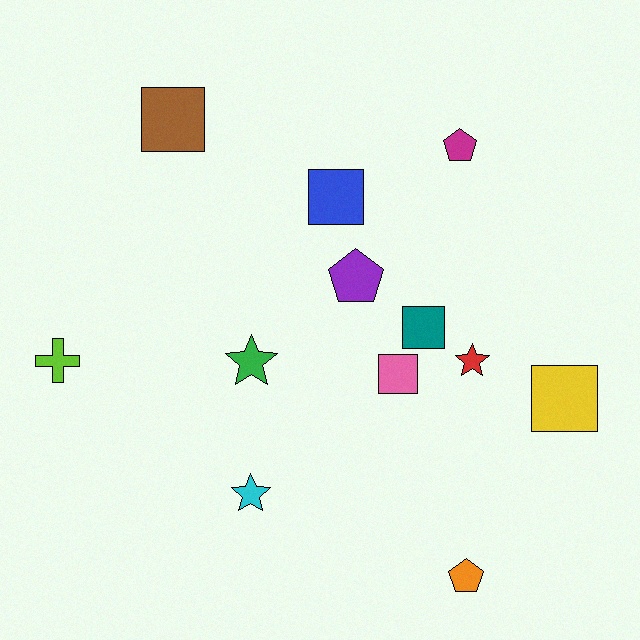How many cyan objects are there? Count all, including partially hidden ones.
There is 1 cyan object.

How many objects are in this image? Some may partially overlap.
There are 12 objects.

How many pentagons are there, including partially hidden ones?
There are 3 pentagons.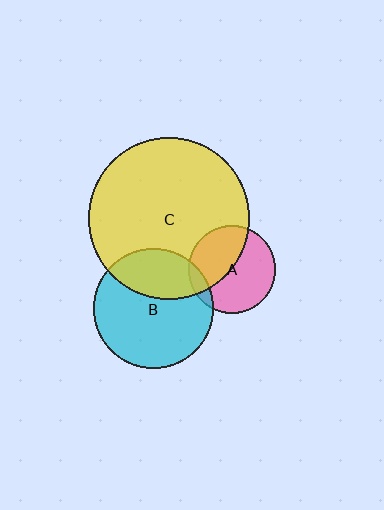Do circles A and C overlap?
Yes.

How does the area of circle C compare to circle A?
Approximately 3.4 times.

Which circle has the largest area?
Circle C (yellow).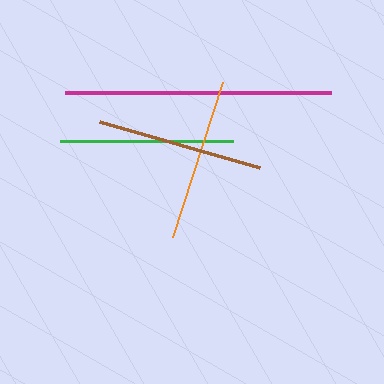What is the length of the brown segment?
The brown segment is approximately 167 pixels long.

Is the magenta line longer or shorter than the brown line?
The magenta line is longer than the brown line.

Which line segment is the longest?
The magenta line is the longest at approximately 267 pixels.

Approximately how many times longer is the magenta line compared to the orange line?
The magenta line is approximately 1.6 times the length of the orange line.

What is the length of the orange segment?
The orange segment is approximately 163 pixels long.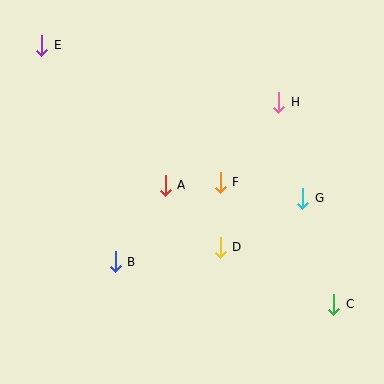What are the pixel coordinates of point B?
Point B is at (115, 262).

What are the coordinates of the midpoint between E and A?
The midpoint between E and A is at (104, 115).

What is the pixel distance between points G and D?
The distance between G and D is 96 pixels.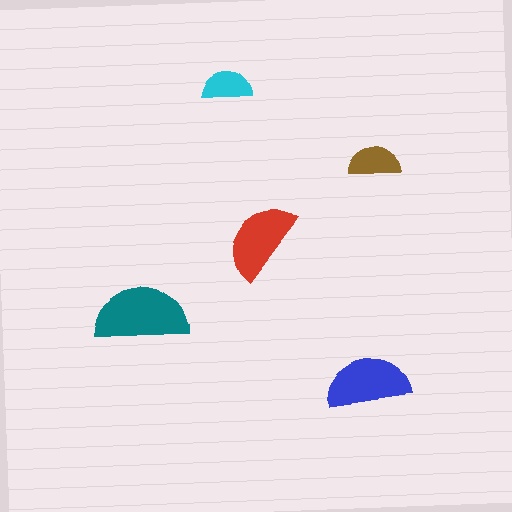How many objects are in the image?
There are 5 objects in the image.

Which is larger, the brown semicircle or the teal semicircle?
The teal one.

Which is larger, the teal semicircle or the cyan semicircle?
The teal one.